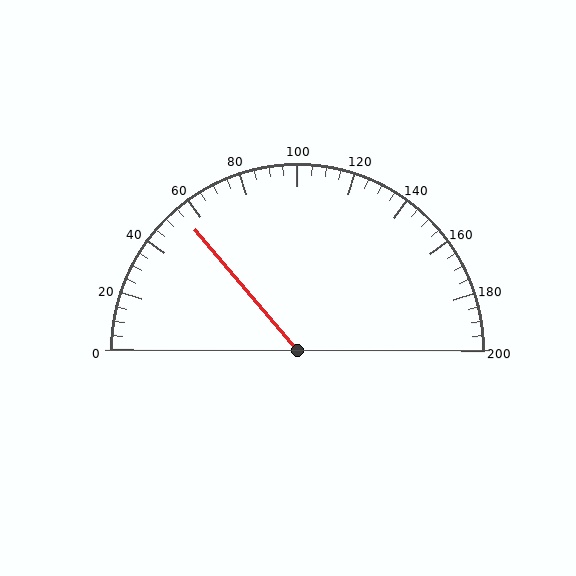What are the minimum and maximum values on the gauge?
The gauge ranges from 0 to 200.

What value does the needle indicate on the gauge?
The needle indicates approximately 55.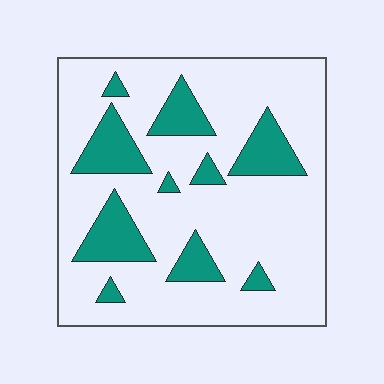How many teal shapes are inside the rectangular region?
10.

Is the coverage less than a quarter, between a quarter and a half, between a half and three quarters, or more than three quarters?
Less than a quarter.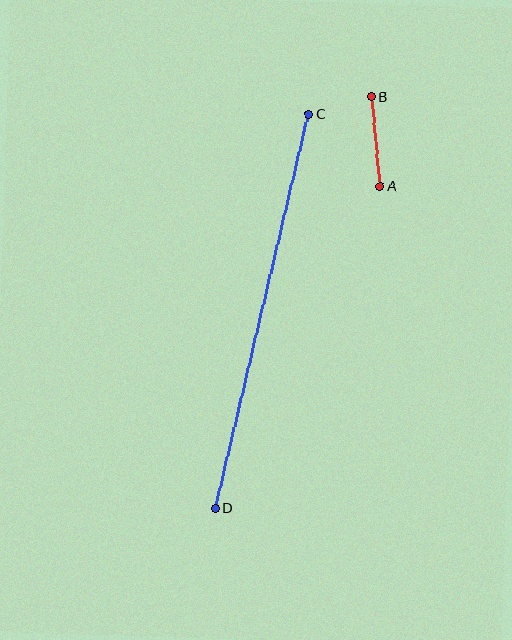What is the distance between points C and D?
The distance is approximately 405 pixels.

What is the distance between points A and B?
The distance is approximately 90 pixels.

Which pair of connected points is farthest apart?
Points C and D are farthest apart.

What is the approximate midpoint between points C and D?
The midpoint is at approximately (262, 311) pixels.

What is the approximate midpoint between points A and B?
The midpoint is at approximately (376, 141) pixels.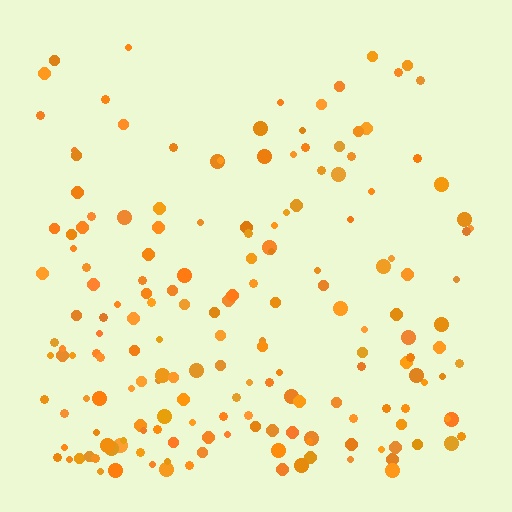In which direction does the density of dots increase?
From top to bottom, with the bottom side densest.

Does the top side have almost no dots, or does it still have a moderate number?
Still a moderate number, just noticeably fewer than the bottom.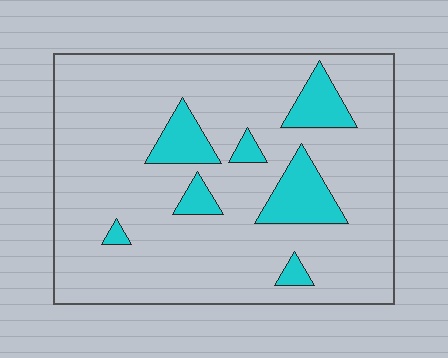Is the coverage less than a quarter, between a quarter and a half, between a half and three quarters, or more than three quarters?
Less than a quarter.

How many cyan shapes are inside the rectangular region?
7.